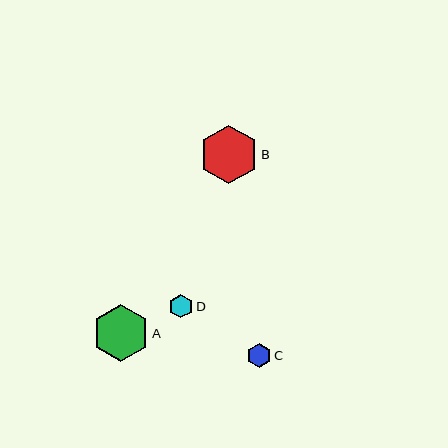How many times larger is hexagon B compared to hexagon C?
Hexagon B is approximately 2.4 times the size of hexagon C.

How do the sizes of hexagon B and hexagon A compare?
Hexagon B and hexagon A are approximately the same size.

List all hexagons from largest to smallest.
From largest to smallest: B, A, C, D.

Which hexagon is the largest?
Hexagon B is the largest with a size of approximately 59 pixels.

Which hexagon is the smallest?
Hexagon D is the smallest with a size of approximately 23 pixels.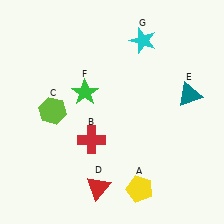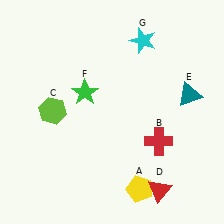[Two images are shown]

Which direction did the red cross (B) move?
The red cross (B) moved right.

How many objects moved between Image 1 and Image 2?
2 objects moved between the two images.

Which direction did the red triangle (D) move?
The red triangle (D) moved right.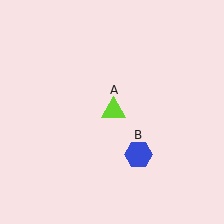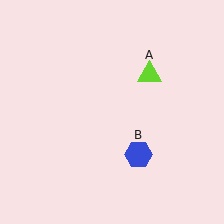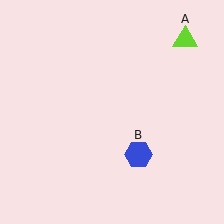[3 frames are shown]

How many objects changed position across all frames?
1 object changed position: lime triangle (object A).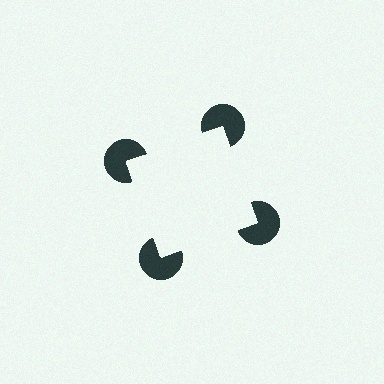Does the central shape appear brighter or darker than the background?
It typically appears slightly brighter than the background, even though no actual brightness change is drawn.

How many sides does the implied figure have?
4 sides.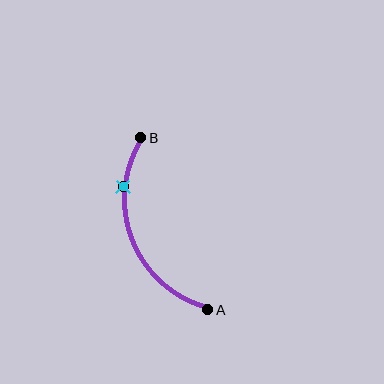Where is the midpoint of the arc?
The arc midpoint is the point on the curve farthest from the straight line joining A and B. It sits to the left of that line.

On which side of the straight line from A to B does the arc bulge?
The arc bulges to the left of the straight line connecting A and B.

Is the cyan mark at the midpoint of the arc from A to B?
No. The cyan mark lies on the arc but is closer to endpoint B. The arc midpoint would be at the point on the curve equidistant along the arc from both A and B.